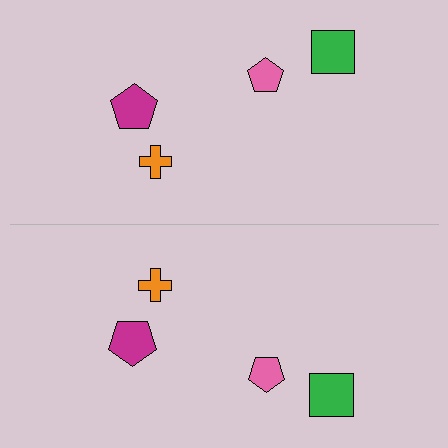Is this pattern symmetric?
Yes, this pattern has bilateral (reflection) symmetry.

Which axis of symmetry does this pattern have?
The pattern has a horizontal axis of symmetry running through the center of the image.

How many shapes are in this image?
There are 8 shapes in this image.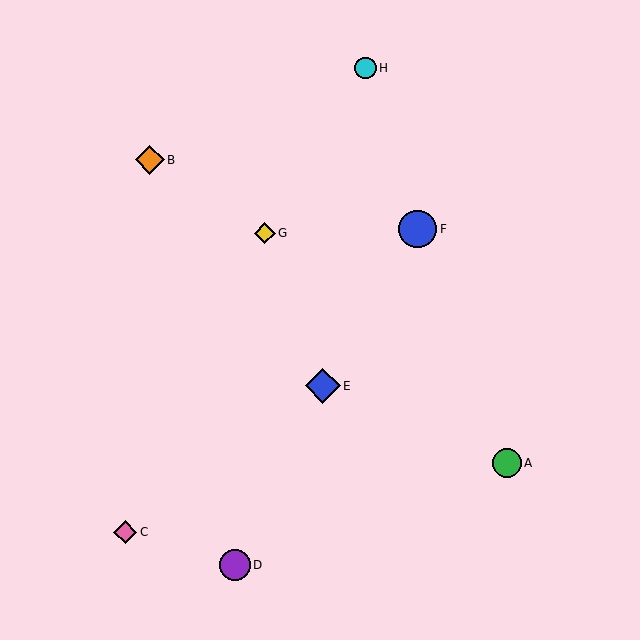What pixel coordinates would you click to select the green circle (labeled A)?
Click at (507, 463) to select the green circle A.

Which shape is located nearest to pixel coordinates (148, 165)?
The orange diamond (labeled B) at (150, 159) is nearest to that location.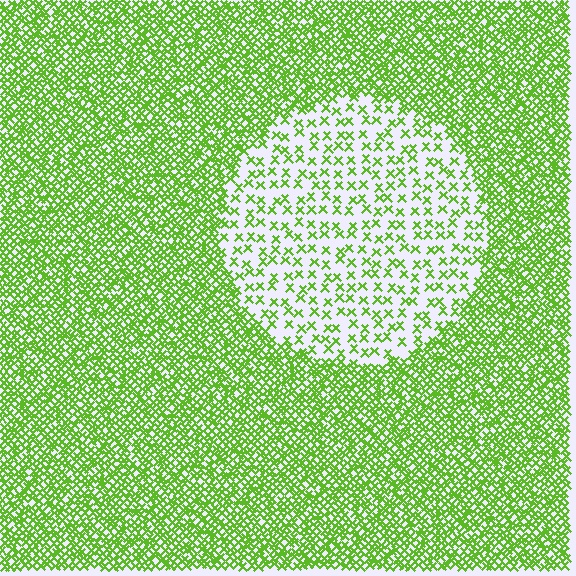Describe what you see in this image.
The image contains small lime elements arranged at two different densities. A circle-shaped region is visible where the elements are less densely packed than the surrounding area.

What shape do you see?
I see a circle.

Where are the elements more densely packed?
The elements are more densely packed outside the circle boundary.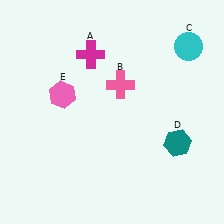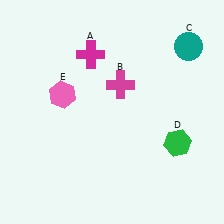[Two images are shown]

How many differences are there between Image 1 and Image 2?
There are 3 differences between the two images.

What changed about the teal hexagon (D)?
In Image 1, D is teal. In Image 2, it changed to green.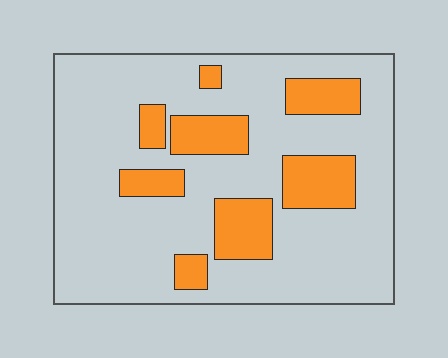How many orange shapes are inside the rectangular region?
8.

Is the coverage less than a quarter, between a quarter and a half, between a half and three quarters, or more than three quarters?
Less than a quarter.